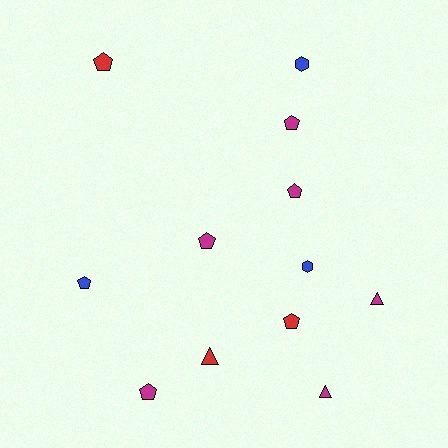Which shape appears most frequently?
Pentagon, with 7 objects.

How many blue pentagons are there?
There is 1 blue pentagon.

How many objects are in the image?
There are 12 objects.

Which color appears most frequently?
Magenta, with 6 objects.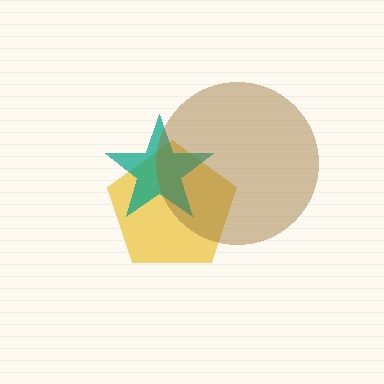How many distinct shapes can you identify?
There are 3 distinct shapes: a yellow pentagon, a teal star, a brown circle.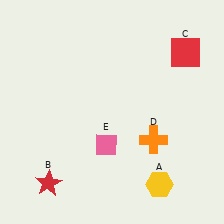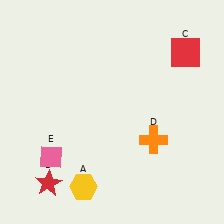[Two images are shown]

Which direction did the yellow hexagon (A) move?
The yellow hexagon (A) moved left.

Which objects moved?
The objects that moved are: the yellow hexagon (A), the pink diamond (E).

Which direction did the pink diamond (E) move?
The pink diamond (E) moved left.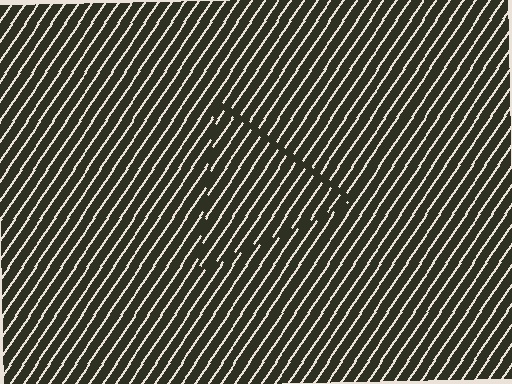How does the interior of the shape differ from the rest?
The interior of the shape contains the same grating, shifted by half a period — the contour is defined by the phase discontinuity where line-ends from the inner and outer gratings abut.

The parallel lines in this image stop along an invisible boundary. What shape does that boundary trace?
An illusory triangle. The interior of the shape contains the same grating, shifted by half a period — the contour is defined by the phase discontinuity where line-ends from the inner and outer gratings abut.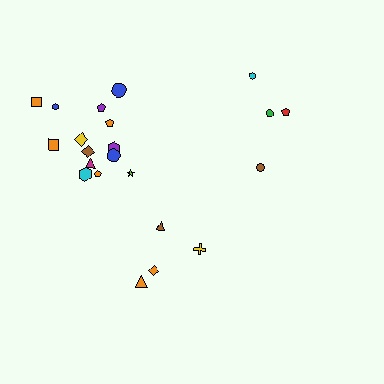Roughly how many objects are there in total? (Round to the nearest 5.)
Roughly 25 objects in total.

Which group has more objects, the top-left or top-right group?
The top-left group.